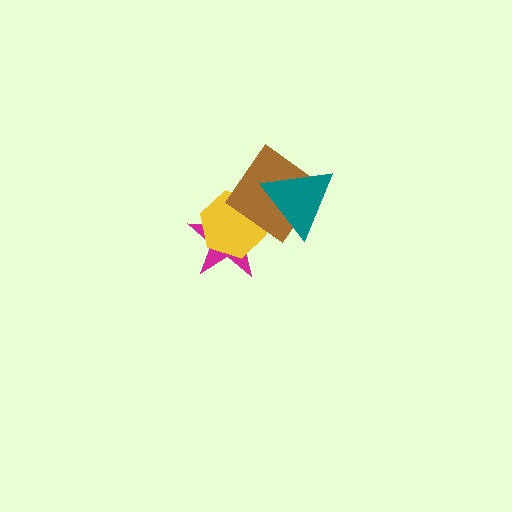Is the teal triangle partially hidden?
No, no other shape covers it.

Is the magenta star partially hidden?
Yes, it is partially covered by another shape.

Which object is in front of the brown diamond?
The teal triangle is in front of the brown diamond.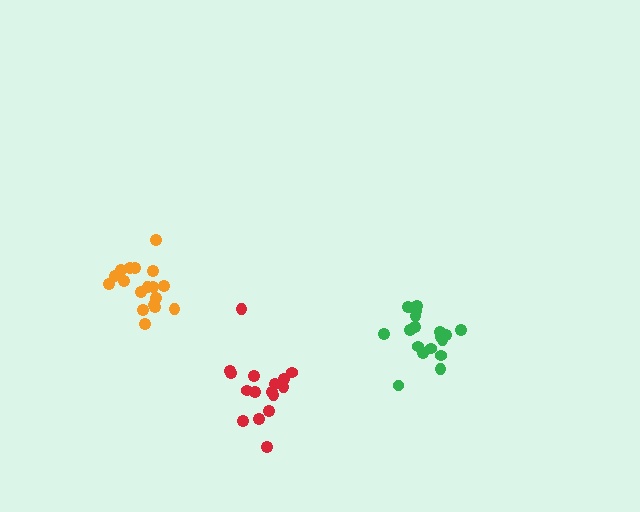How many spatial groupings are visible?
There are 3 spatial groupings.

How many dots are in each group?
Group 1: 16 dots, Group 2: 19 dots, Group 3: 18 dots (53 total).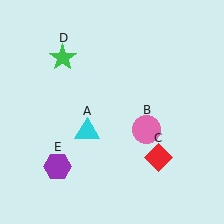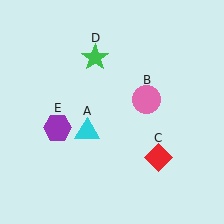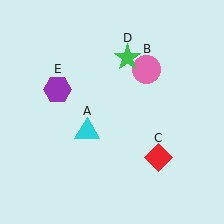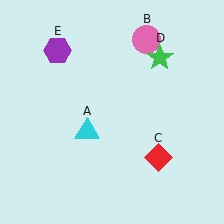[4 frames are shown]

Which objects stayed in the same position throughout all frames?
Cyan triangle (object A) and red diamond (object C) remained stationary.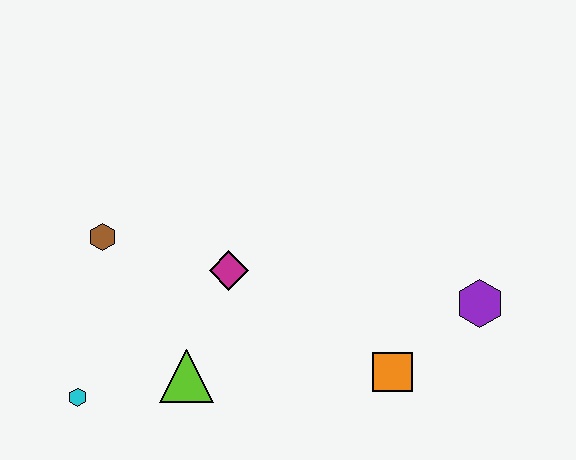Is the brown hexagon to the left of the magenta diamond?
Yes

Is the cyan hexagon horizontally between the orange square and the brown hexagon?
No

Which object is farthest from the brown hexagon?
The purple hexagon is farthest from the brown hexagon.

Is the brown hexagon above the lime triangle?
Yes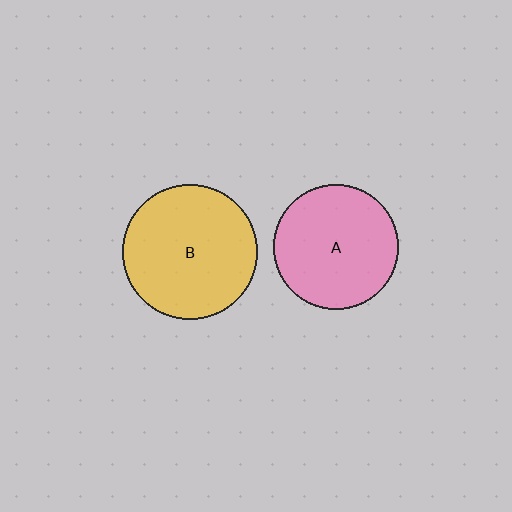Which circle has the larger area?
Circle B (yellow).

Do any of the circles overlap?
No, none of the circles overlap.